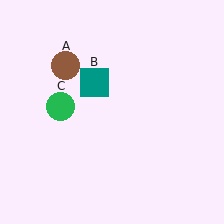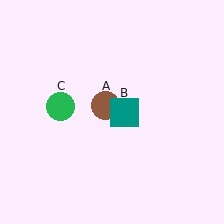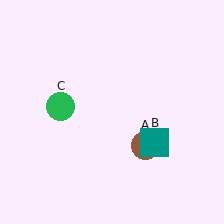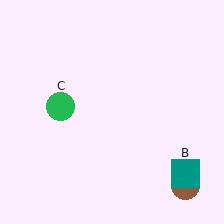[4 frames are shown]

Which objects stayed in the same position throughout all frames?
Green circle (object C) remained stationary.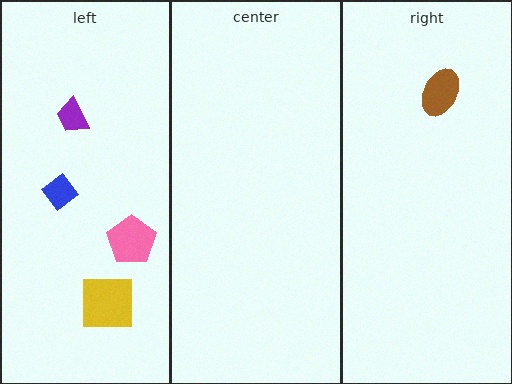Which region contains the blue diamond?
The left region.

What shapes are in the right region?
The brown ellipse.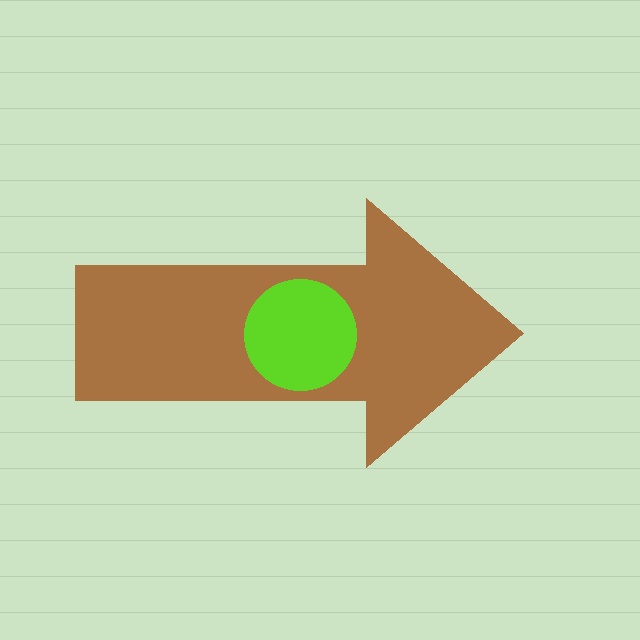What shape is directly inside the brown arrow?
The lime circle.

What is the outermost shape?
The brown arrow.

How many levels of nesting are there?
2.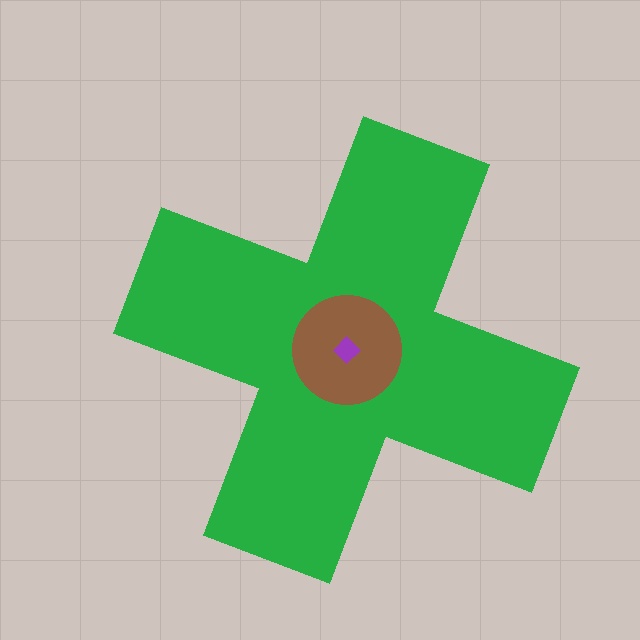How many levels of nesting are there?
3.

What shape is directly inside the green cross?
The brown circle.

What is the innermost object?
The purple diamond.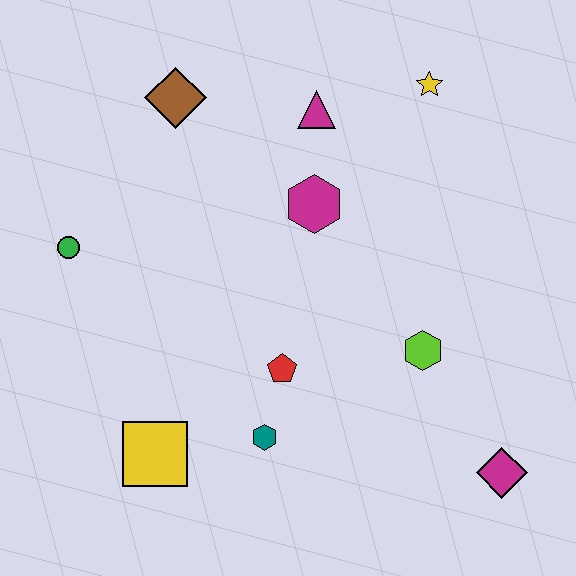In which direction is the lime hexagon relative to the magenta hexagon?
The lime hexagon is below the magenta hexagon.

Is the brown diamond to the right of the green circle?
Yes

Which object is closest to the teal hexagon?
The red pentagon is closest to the teal hexagon.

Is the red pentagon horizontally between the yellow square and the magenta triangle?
Yes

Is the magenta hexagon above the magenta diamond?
Yes